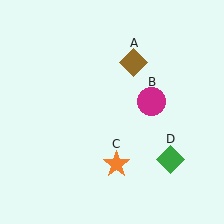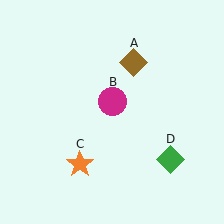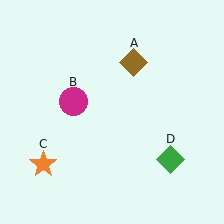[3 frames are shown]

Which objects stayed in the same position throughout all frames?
Brown diamond (object A) and green diamond (object D) remained stationary.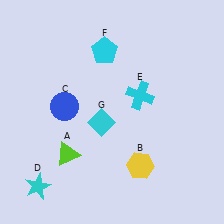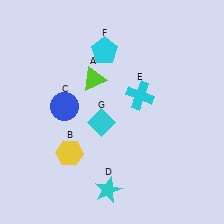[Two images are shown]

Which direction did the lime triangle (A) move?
The lime triangle (A) moved up.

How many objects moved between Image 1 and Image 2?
3 objects moved between the two images.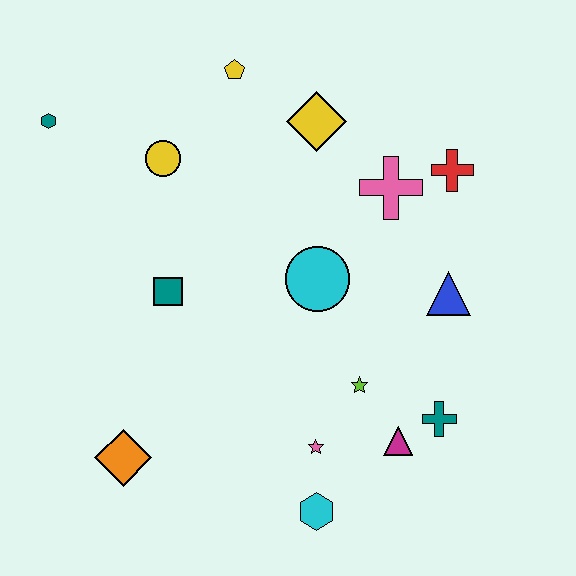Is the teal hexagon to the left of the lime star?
Yes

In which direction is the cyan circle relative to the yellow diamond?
The cyan circle is below the yellow diamond.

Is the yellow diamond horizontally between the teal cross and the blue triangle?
No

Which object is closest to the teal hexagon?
The yellow circle is closest to the teal hexagon.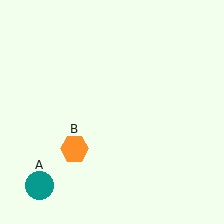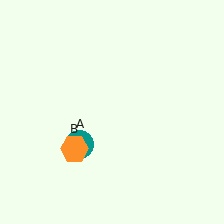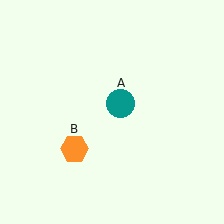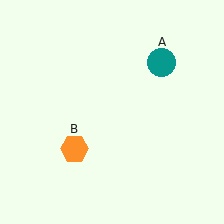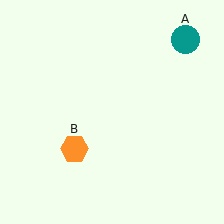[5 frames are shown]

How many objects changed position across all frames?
1 object changed position: teal circle (object A).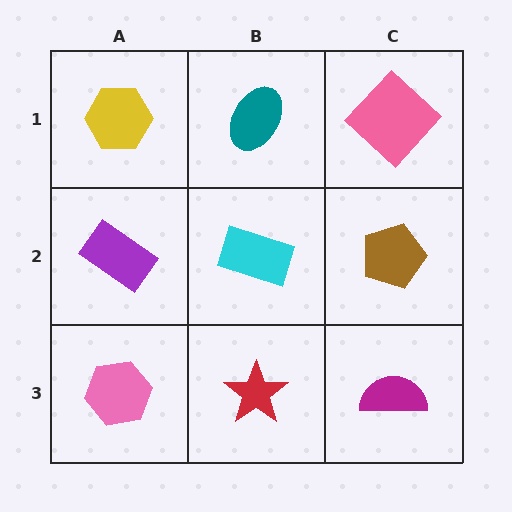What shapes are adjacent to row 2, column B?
A teal ellipse (row 1, column B), a red star (row 3, column B), a purple rectangle (row 2, column A), a brown pentagon (row 2, column C).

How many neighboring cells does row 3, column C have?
2.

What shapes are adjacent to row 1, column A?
A purple rectangle (row 2, column A), a teal ellipse (row 1, column B).